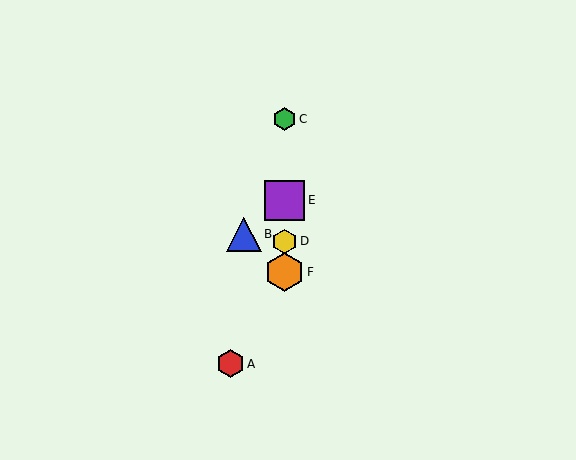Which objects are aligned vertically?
Objects C, D, E, F are aligned vertically.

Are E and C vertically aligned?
Yes, both are at x≈285.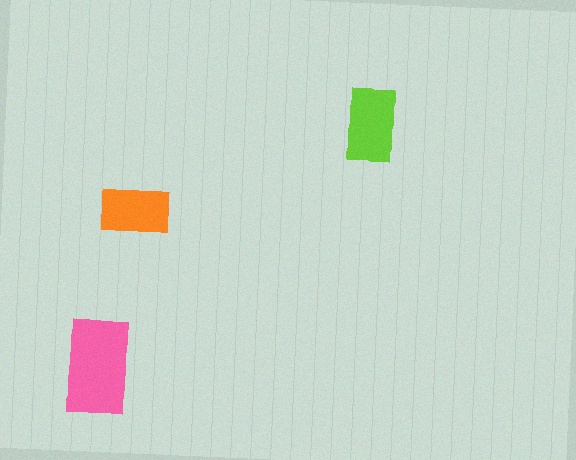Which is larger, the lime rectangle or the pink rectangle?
The pink one.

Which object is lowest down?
The pink rectangle is bottommost.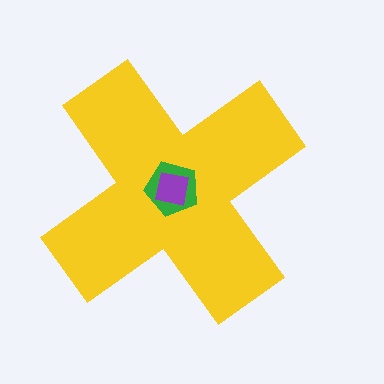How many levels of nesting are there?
3.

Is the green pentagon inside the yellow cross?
Yes.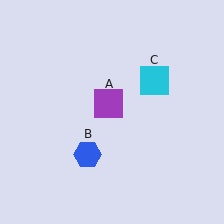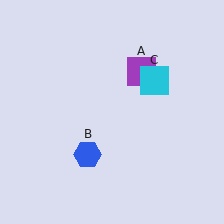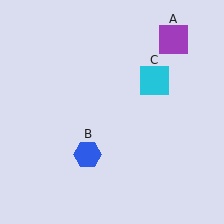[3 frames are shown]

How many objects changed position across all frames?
1 object changed position: purple square (object A).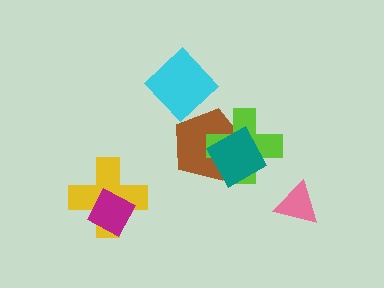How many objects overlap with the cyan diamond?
1 object overlaps with the cyan diamond.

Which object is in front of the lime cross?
The teal diamond is in front of the lime cross.